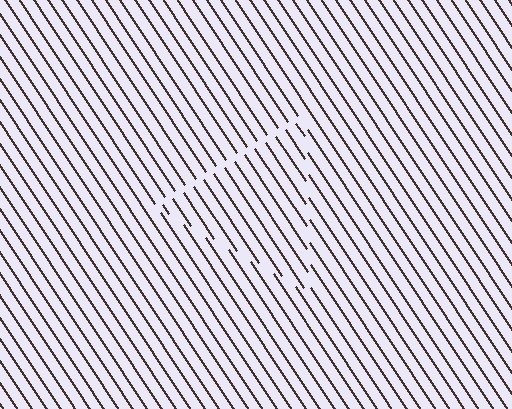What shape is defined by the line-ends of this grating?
An illusory triangle. The interior of the shape contains the same grating, shifted by half a period — the contour is defined by the phase discontinuity where line-ends from the inner and outer gratings abut.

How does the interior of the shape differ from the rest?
The interior of the shape contains the same grating, shifted by half a period — the contour is defined by the phase discontinuity where line-ends from the inner and outer gratings abut.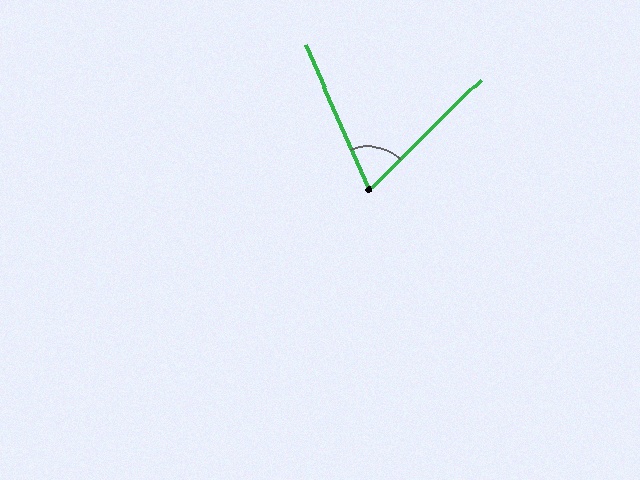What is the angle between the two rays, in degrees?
Approximately 69 degrees.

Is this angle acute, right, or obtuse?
It is acute.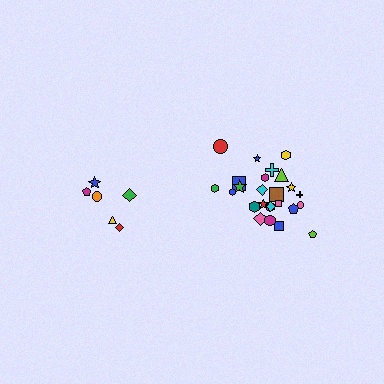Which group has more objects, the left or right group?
The right group.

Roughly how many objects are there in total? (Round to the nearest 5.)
Roughly 30 objects in total.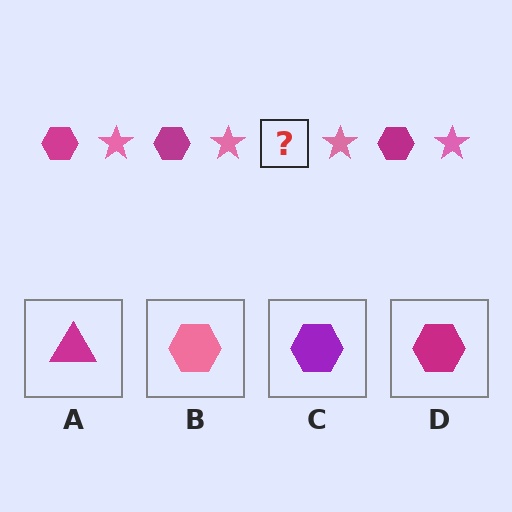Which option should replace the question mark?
Option D.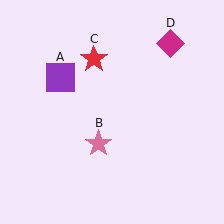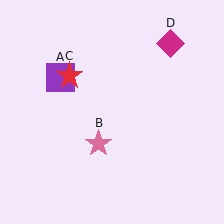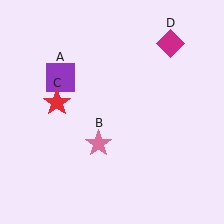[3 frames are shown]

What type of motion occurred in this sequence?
The red star (object C) rotated counterclockwise around the center of the scene.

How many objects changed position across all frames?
1 object changed position: red star (object C).